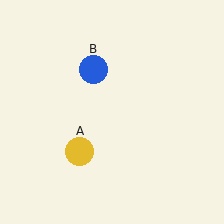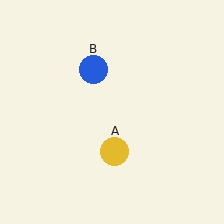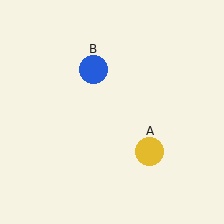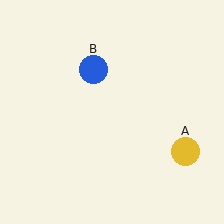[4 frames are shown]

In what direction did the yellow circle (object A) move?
The yellow circle (object A) moved right.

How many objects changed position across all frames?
1 object changed position: yellow circle (object A).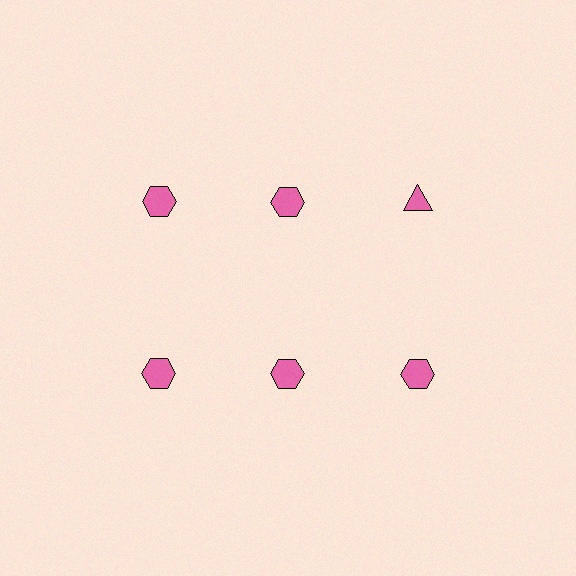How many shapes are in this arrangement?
There are 6 shapes arranged in a grid pattern.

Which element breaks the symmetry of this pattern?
The pink triangle in the top row, center column breaks the symmetry. All other shapes are pink hexagons.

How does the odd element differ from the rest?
It has a different shape: triangle instead of hexagon.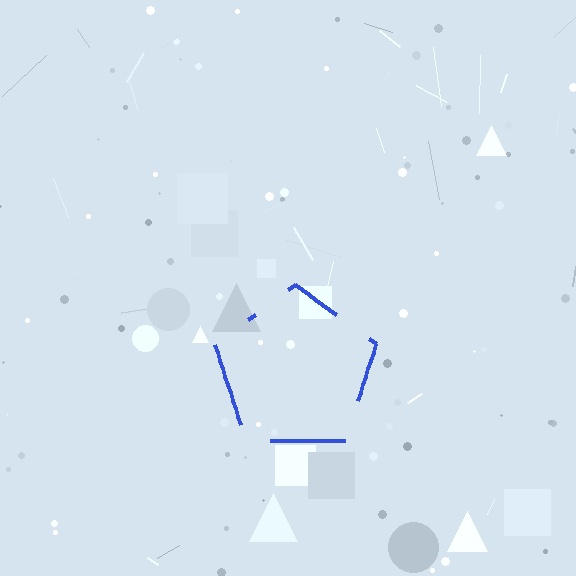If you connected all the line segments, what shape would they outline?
They would outline a pentagon.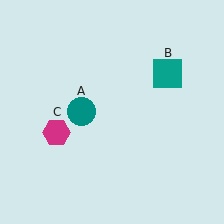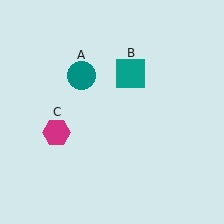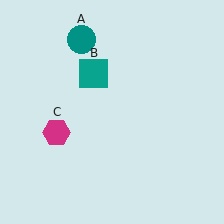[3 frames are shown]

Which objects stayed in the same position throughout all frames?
Magenta hexagon (object C) remained stationary.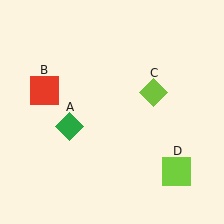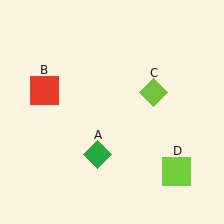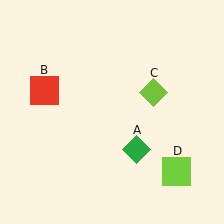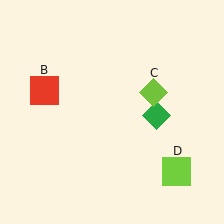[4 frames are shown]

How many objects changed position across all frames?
1 object changed position: green diamond (object A).